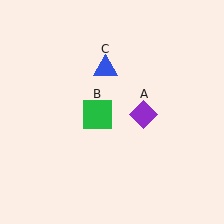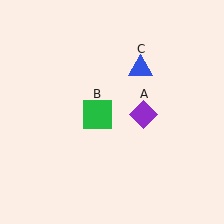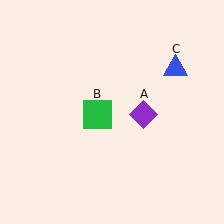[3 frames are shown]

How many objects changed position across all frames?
1 object changed position: blue triangle (object C).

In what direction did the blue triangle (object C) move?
The blue triangle (object C) moved right.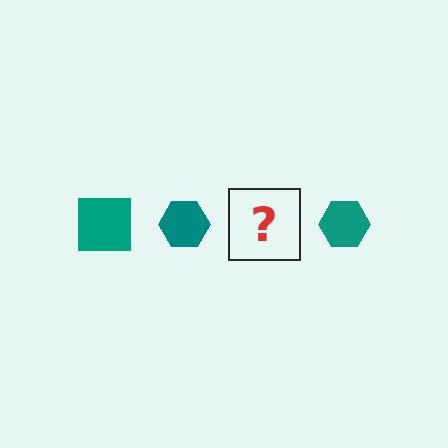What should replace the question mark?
The question mark should be replaced with a teal square.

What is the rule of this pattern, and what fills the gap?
The rule is that the pattern cycles through square, hexagon shapes in teal. The gap should be filled with a teal square.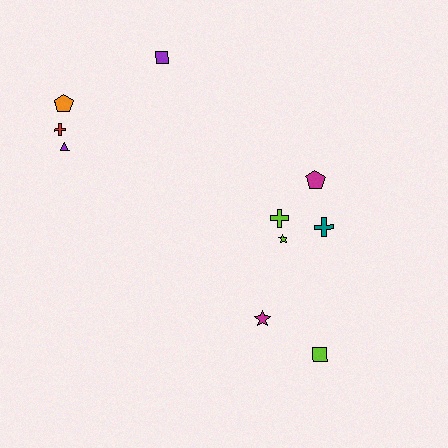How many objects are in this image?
There are 10 objects.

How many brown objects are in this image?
There are no brown objects.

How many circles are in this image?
There are no circles.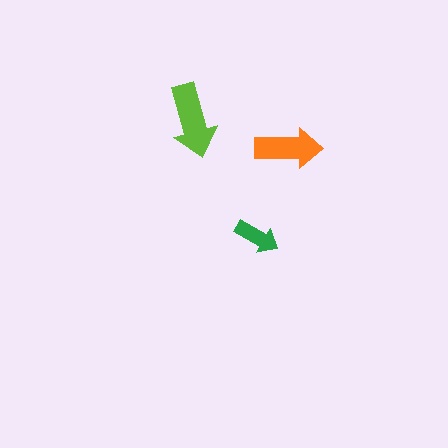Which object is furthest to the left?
The lime arrow is leftmost.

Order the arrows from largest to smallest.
the lime one, the orange one, the green one.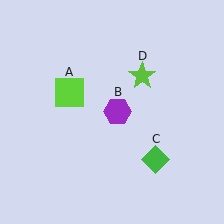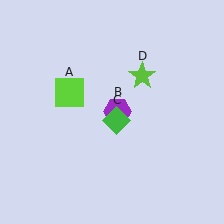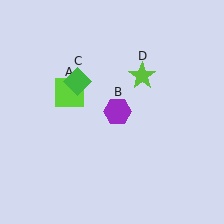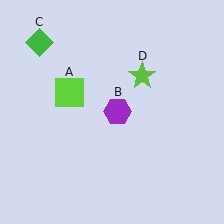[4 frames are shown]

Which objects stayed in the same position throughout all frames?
Lime square (object A) and purple hexagon (object B) and lime star (object D) remained stationary.